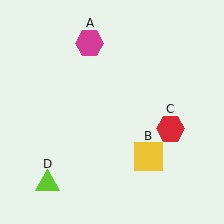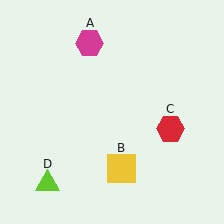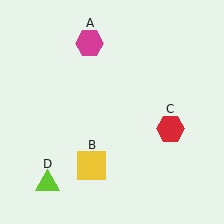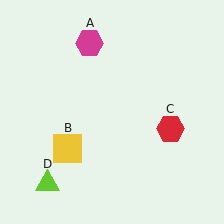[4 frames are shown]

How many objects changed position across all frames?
1 object changed position: yellow square (object B).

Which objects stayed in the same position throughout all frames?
Magenta hexagon (object A) and red hexagon (object C) and lime triangle (object D) remained stationary.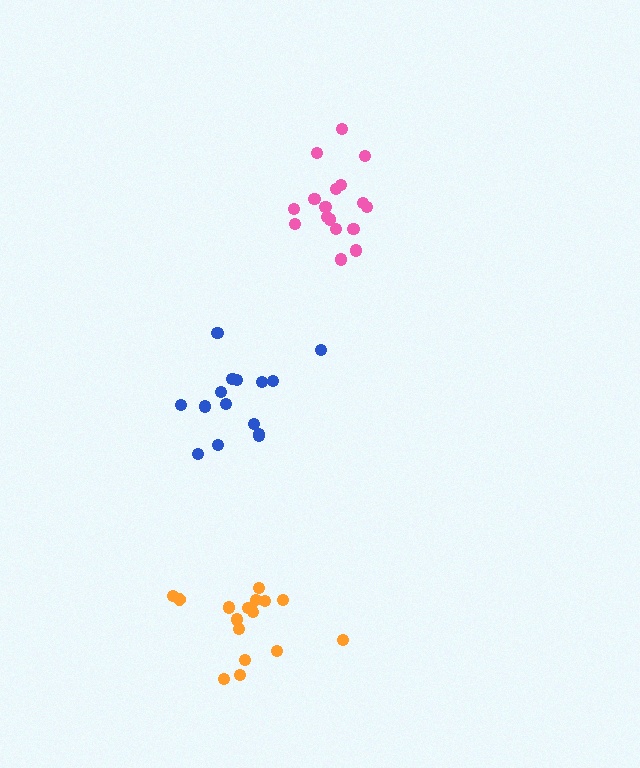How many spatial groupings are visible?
There are 3 spatial groupings.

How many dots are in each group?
Group 1: 15 dots, Group 2: 17 dots, Group 3: 17 dots (49 total).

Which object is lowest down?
The orange cluster is bottommost.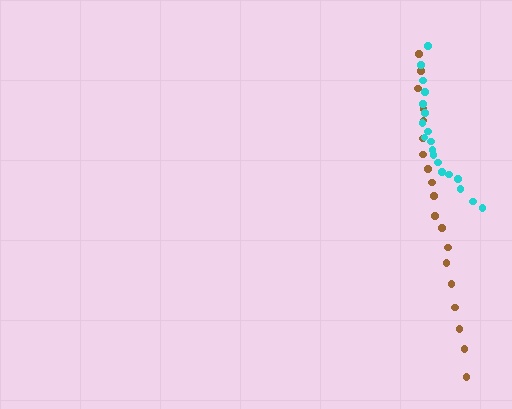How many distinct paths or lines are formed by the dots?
There are 2 distinct paths.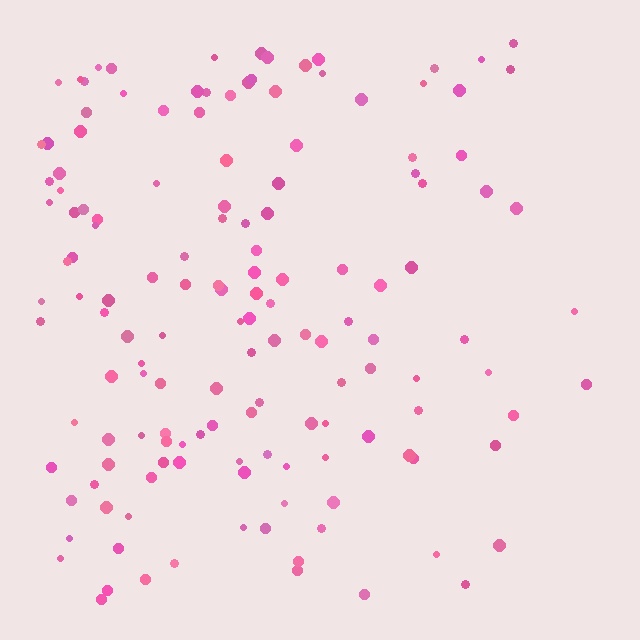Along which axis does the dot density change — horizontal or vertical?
Horizontal.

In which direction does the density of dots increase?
From right to left, with the left side densest.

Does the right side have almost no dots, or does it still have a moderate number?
Still a moderate number, just noticeably fewer than the left.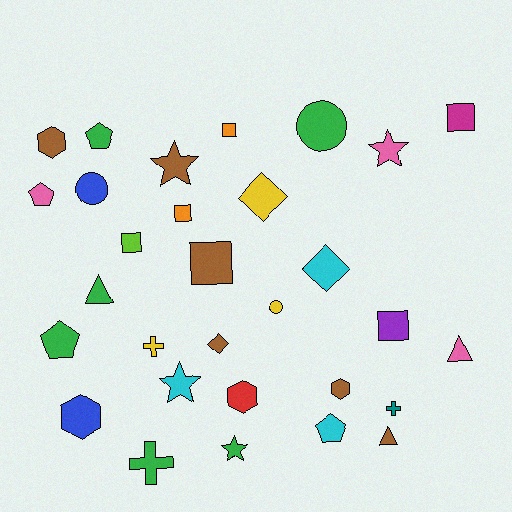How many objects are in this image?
There are 30 objects.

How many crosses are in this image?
There are 3 crosses.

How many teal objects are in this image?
There is 1 teal object.